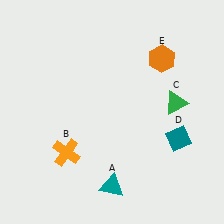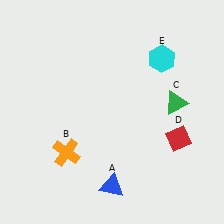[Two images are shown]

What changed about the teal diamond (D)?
In Image 1, D is teal. In Image 2, it changed to red.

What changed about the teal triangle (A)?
In Image 1, A is teal. In Image 2, it changed to blue.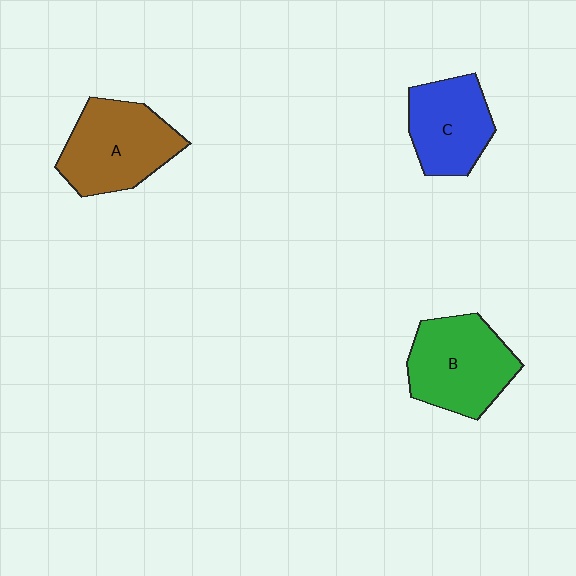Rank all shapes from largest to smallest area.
From largest to smallest: B (green), A (brown), C (blue).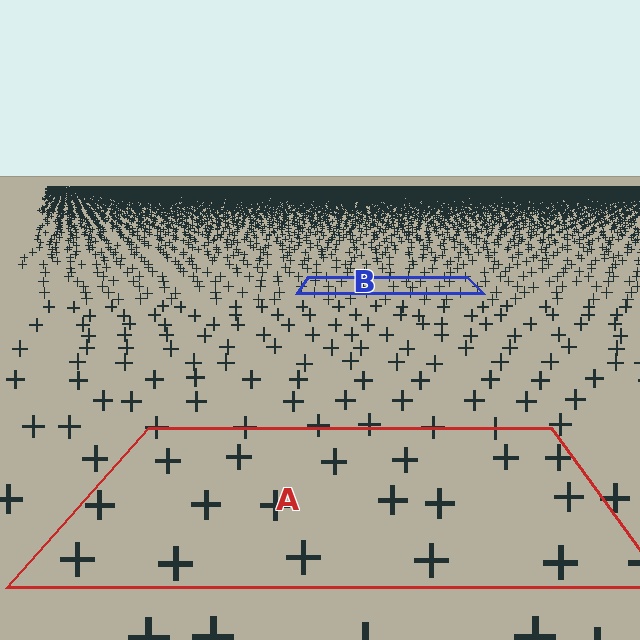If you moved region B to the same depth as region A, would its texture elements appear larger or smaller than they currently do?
They would appear larger. At a closer depth, the same texture elements are projected at a bigger on-screen size.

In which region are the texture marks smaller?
The texture marks are smaller in region B, because it is farther away.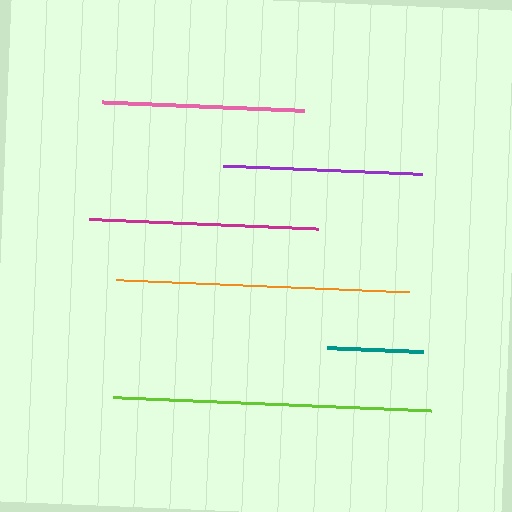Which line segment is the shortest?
The teal line is the shortest at approximately 96 pixels.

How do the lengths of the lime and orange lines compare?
The lime and orange lines are approximately the same length.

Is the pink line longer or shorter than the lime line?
The lime line is longer than the pink line.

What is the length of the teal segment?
The teal segment is approximately 96 pixels long.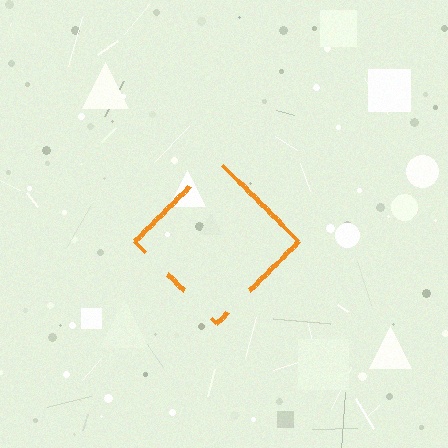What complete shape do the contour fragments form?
The contour fragments form a diamond.